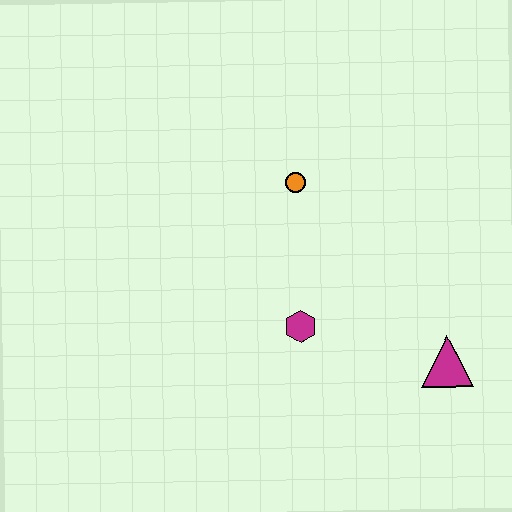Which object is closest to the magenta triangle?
The magenta hexagon is closest to the magenta triangle.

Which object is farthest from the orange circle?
The magenta triangle is farthest from the orange circle.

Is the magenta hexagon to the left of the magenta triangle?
Yes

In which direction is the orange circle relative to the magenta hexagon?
The orange circle is above the magenta hexagon.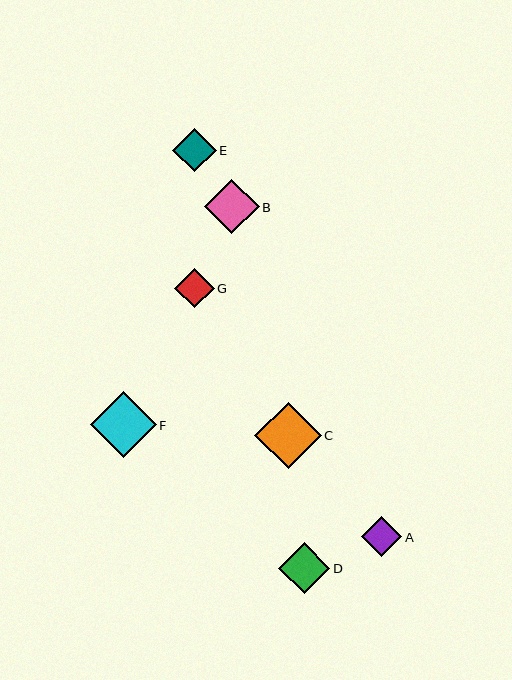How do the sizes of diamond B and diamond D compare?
Diamond B and diamond D are approximately the same size.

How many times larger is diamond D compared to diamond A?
Diamond D is approximately 1.3 times the size of diamond A.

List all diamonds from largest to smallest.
From largest to smallest: C, F, B, D, E, A, G.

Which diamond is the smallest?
Diamond G is the smallest with a size of approximately 39 pixels.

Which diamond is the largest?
Diamond C is the largest with a size of approximately 66 pixels.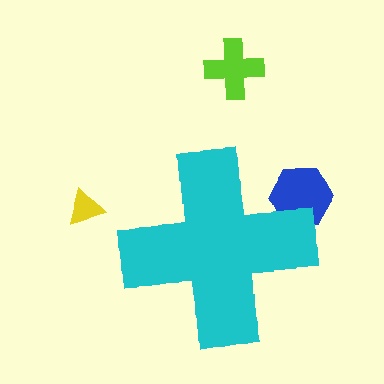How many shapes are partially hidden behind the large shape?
1 shape is partially hidden.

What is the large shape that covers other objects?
A cyan cross.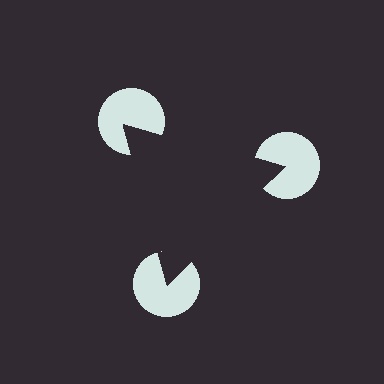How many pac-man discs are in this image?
There are 3 — one at each vertex of the illusory triangle.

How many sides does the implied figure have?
3 sides.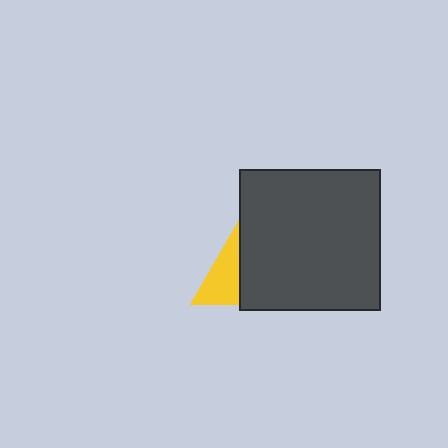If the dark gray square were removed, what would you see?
You would see the complete yellow triangle.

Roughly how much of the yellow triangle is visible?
About half of it is visible (roughly 50%).